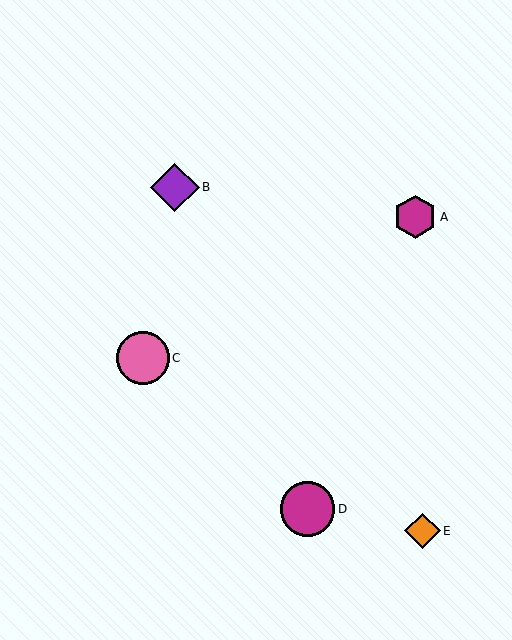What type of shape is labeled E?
Shape E is an orange diamond.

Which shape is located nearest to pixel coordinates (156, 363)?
The pink circle (labeled C) at (143, 358) is nearest to that location.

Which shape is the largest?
The magenta circle (labeled D) is the largest.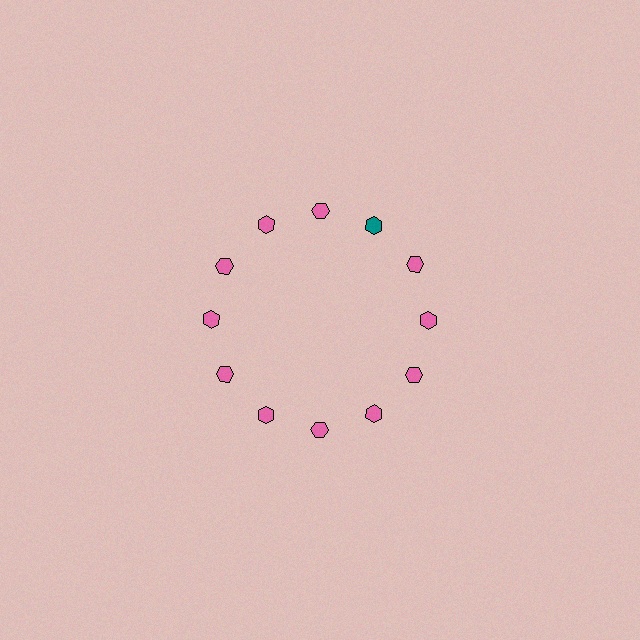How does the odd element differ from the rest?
It has a different color: teal instead of pink.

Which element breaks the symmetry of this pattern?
The teal hexagon at roughly the 1 o'clock position breaks the symmetry. All other shapes are pink hexagons.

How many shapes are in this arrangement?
There are 12 shapes arranged in a ring pattern.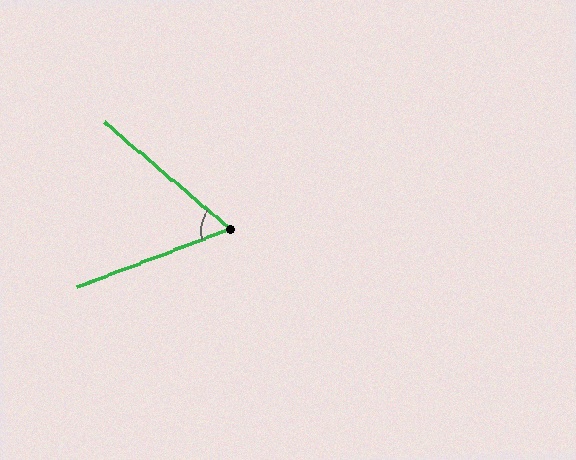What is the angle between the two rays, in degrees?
Approximately 61 degrees.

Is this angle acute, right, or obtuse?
It is acute.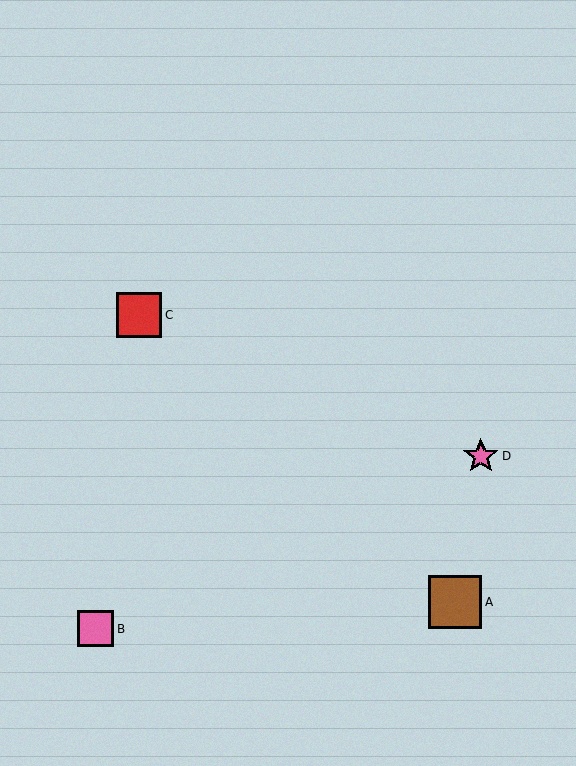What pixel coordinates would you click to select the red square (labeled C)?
Click at (139, 315) to select the red square C.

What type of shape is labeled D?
Shape D is a pink star.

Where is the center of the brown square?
The center of the brown square is at (455, 602).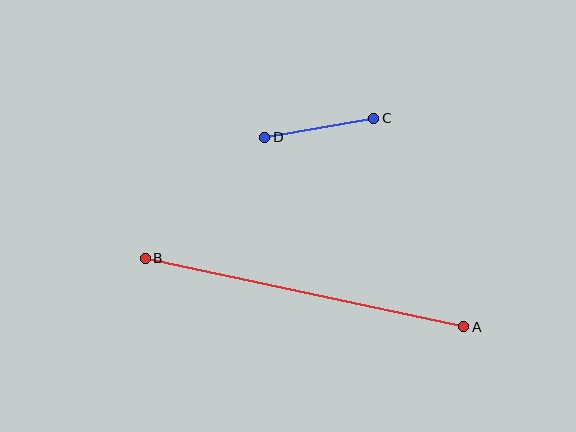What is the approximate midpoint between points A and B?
The midpoint is at approximately (305, 293) pixels.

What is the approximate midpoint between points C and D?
The midpoint is at approximately (319, 128) pixels.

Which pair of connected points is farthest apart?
Points A and B are farthest apart.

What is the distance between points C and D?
The distance is approximately 110 pixels.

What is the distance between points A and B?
The distance is approximately 326 pixels.